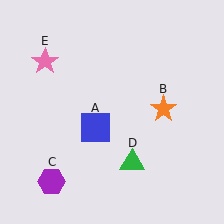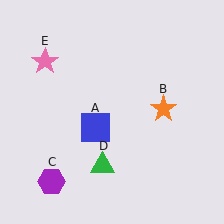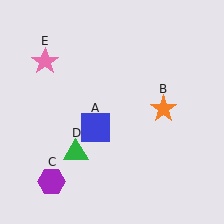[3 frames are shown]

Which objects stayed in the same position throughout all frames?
Blue square (object A) and orange star (object B) and purple hexagon (object C) and pink star (object E) remained stationary.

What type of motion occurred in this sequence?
The green triangle (object D) rotated clockwise around the center of the scene.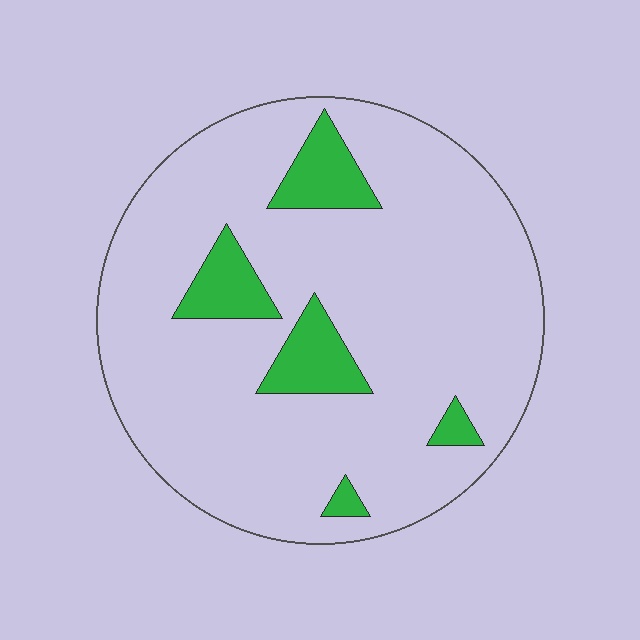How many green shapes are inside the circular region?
5.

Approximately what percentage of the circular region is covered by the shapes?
Approximately 15%.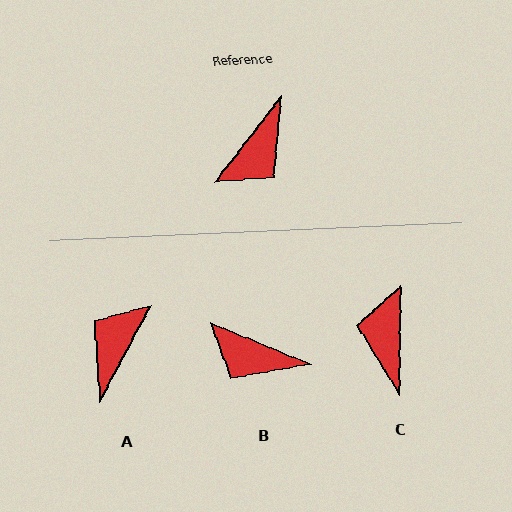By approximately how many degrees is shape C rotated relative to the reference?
Approximately 143 degrees clockwise.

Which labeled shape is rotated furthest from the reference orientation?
A, about 170 degrees away.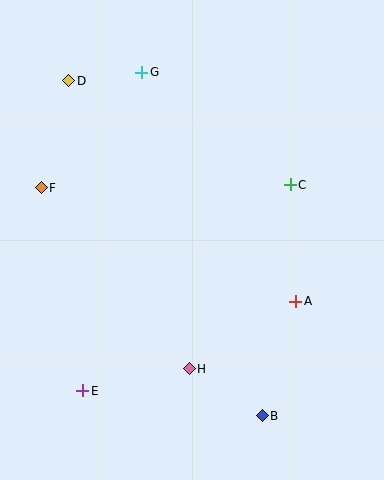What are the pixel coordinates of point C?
Point C is at (290, 185).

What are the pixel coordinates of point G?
Point G is at (141, 72).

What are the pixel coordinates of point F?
Point F is at (41, 188).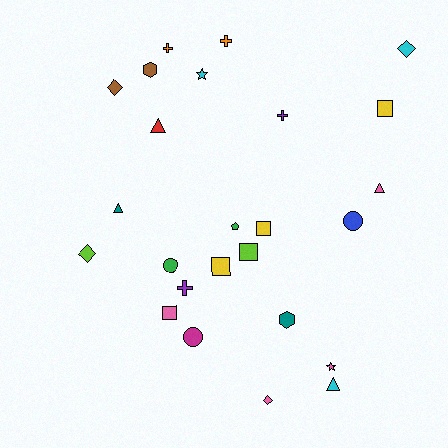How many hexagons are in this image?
There are 2 hexagons.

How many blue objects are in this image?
There is 1 blue object.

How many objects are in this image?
There are 25 objects.